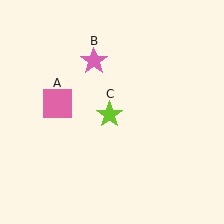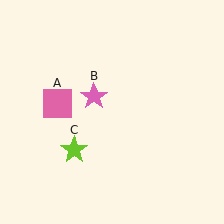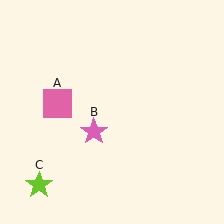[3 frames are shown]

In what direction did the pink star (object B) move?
The pink star (object B) moved down.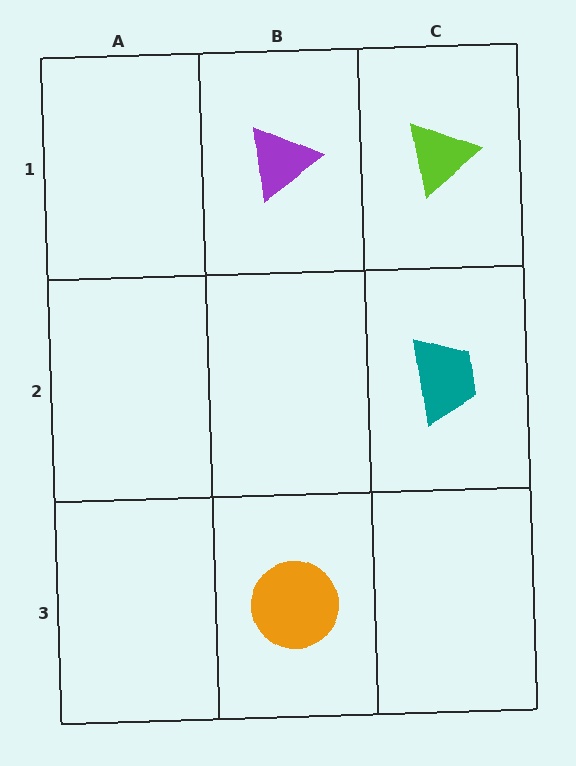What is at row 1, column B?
A purple triangle.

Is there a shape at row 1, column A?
No, that cell is empty.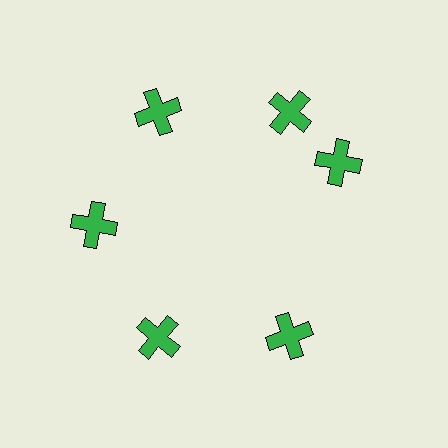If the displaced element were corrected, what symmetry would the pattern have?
It would have 6-fold rotational symmetry — the pattern would map onto itself every 60 degrees.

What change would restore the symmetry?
The symmetry would be restored by rotating it back into even spacing with its neighbors so that all 6 crosses sit at equal angles and equal distance from the center.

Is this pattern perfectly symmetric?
No. The 6 green crosses are arranged in a ring, but one element near the 3 o'clock position is rotated out of alignment along the ring, breaking the 6-fold rotational symmetry.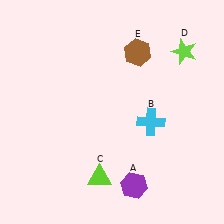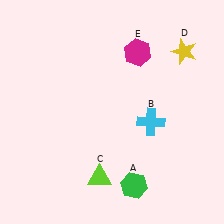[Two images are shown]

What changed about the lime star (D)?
In Image 1, D is lime. In Image 2, it changed to yellow.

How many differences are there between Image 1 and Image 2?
There are 3 differences between the two images.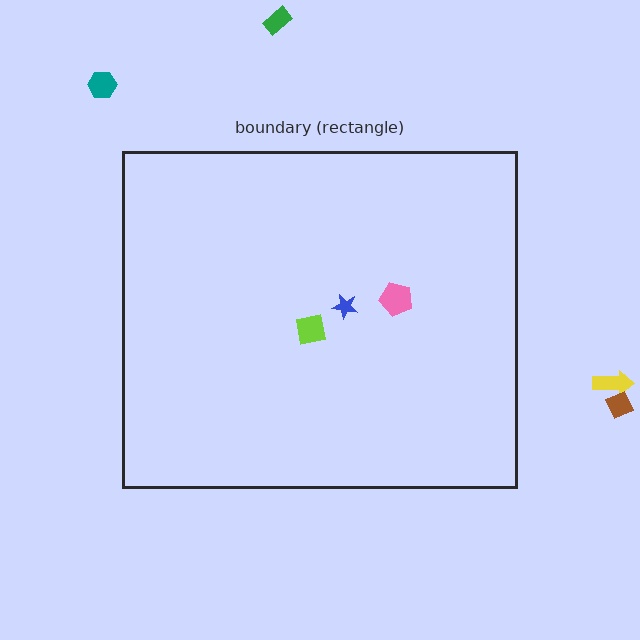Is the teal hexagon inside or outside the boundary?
Outside.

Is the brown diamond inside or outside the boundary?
Outside.